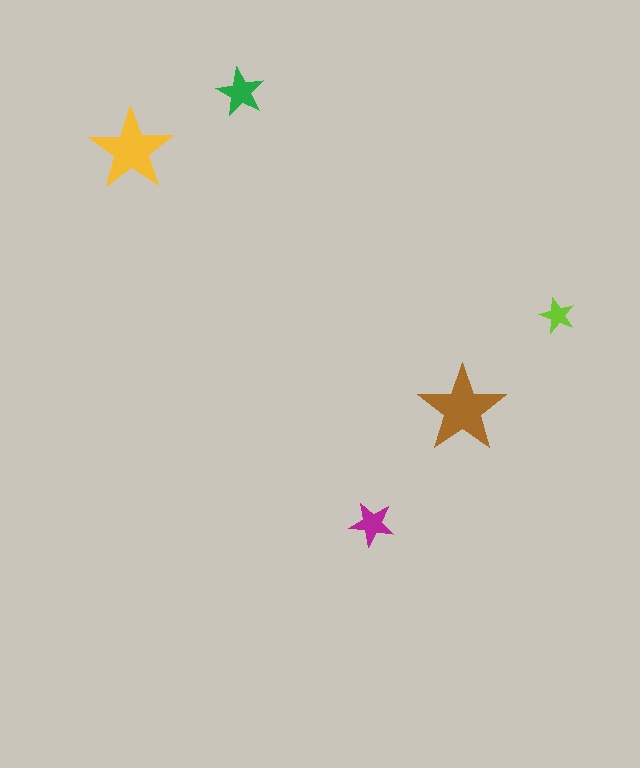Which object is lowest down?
The magenta star is bottommost.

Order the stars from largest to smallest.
the brown one, the yellow one, the green one, the magenta one, the lime one.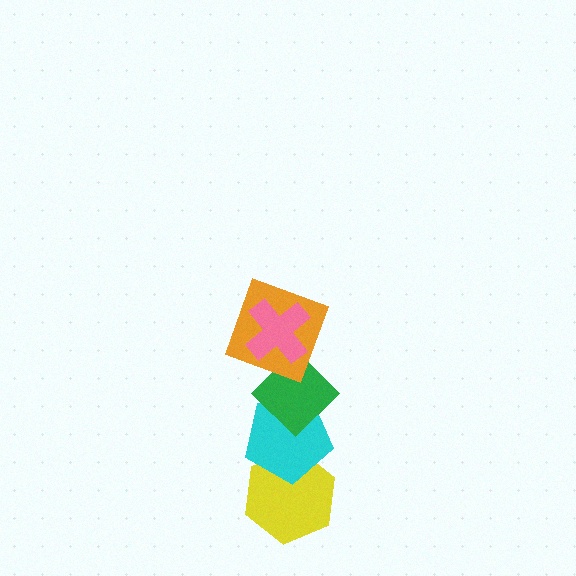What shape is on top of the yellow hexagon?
The cyan pentagon is on top of the yellow hexagon.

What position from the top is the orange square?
The orange square is 2nd from the top.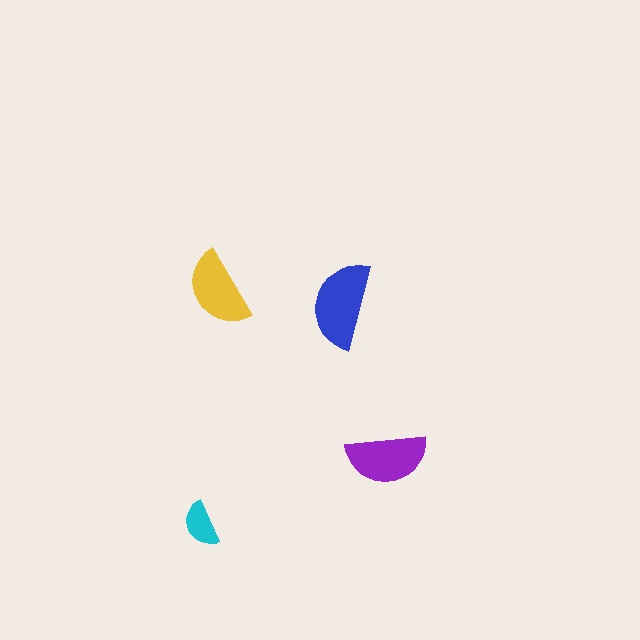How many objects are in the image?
There are 4 objects in the image.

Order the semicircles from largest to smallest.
the blue one, the purple one, the yellow one, the cyan one.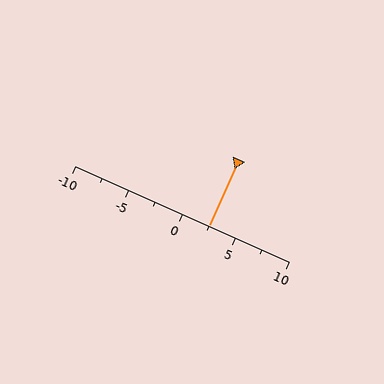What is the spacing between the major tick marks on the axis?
The major ticks are spaced 5 apart.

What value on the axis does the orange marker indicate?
The marker indicates approximately 2.5.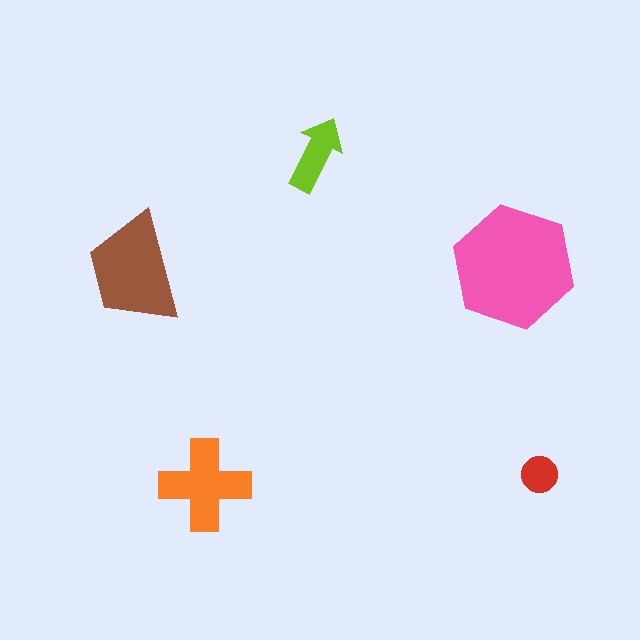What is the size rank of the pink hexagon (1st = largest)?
1st.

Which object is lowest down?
The orange cross is bottommost.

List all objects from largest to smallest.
The pink hexagon, the brown trapezoid, the orange cross, the lime arrow, the red circle.